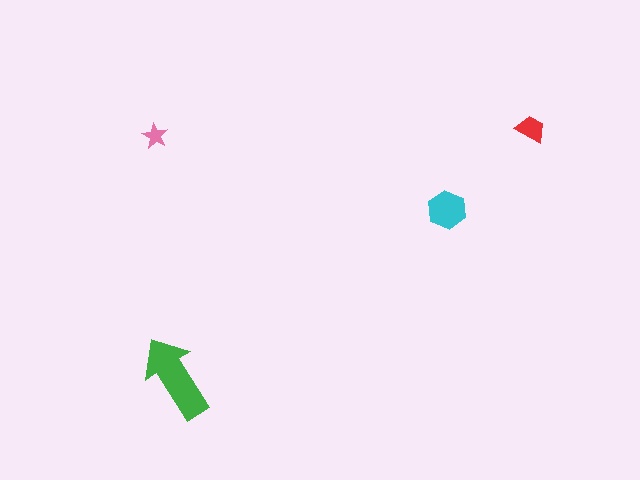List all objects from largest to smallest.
The green arrow, the cyan hexagon, the red trapezoid, the pink star.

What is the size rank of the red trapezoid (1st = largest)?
3rd.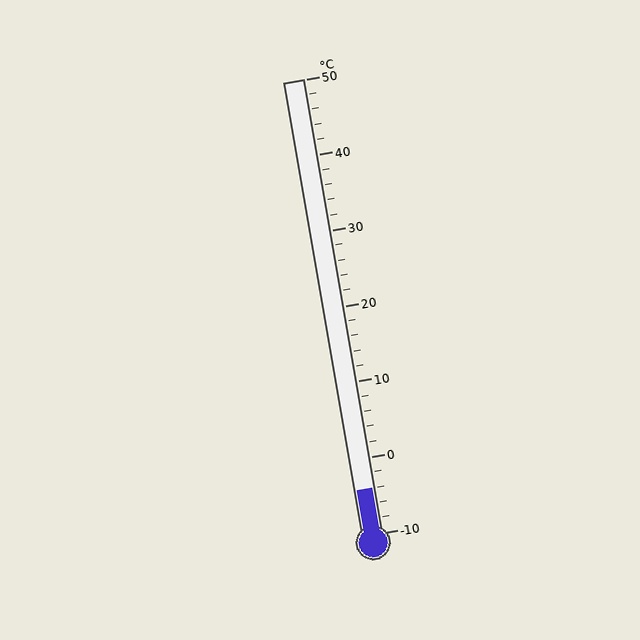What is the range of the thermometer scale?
The thermometer scale ranges from -10°C to 50°C.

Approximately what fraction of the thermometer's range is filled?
The thermometer is filled to approximately 10% of its range.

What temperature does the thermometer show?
The thermometer shows approximately -4°C.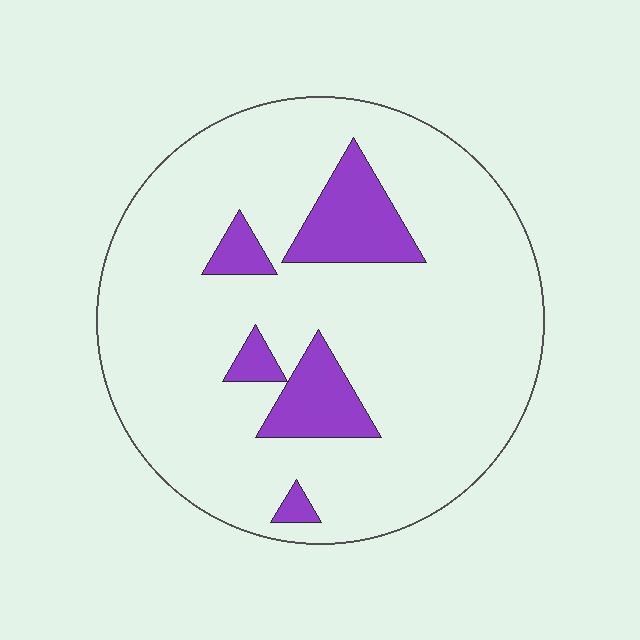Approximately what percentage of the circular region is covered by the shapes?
Approximately 15%.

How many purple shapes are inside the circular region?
5.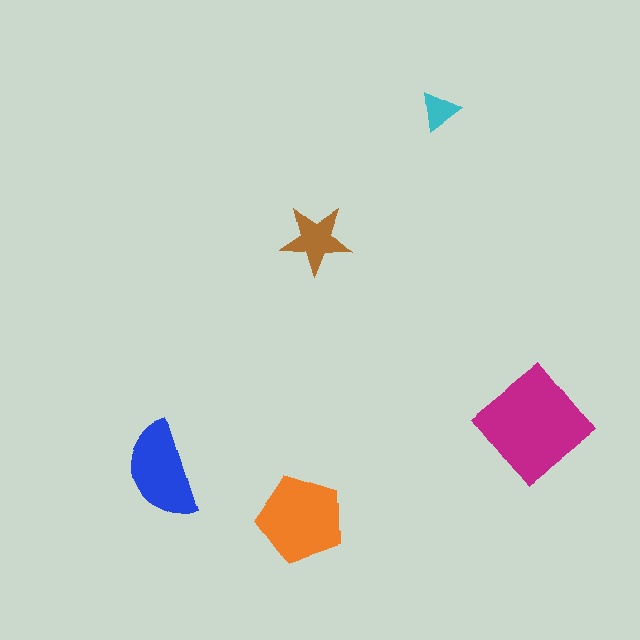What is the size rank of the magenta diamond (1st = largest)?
1st.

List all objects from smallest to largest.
The cyan triangle, the brown star, the blue semicircle, the orange pentagon, the magenta diamond.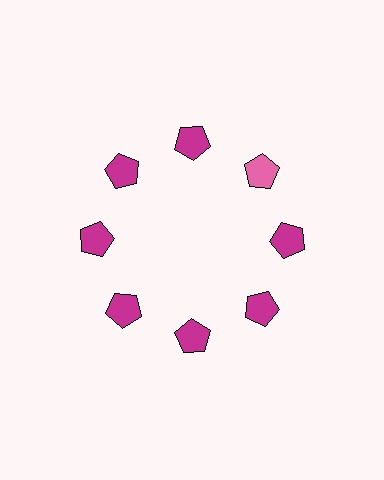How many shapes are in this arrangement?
There are 8 shapes arranged in a ring pattern.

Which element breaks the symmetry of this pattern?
The pink pentagon at roughly the 2 o'clock position breaks the symmetry. All other shapes are magenta pentagons.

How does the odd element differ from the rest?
It has a different color: pink instead of magenta.